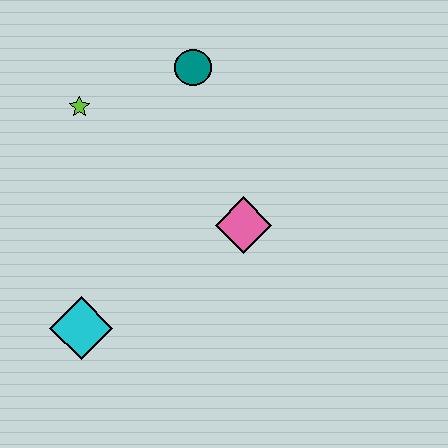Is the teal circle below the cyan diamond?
No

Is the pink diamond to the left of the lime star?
No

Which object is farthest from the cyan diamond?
The teal circle is farthest from the cyan diamond.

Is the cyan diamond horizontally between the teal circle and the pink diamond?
No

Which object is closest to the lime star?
The teal circle is closest to the lime star.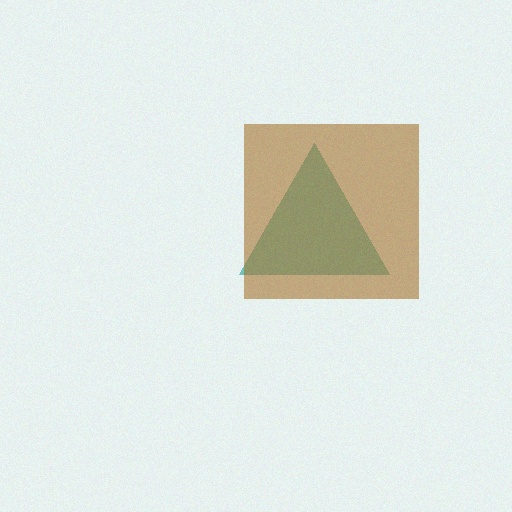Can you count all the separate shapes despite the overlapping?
Yes, there are 2 separate shapes.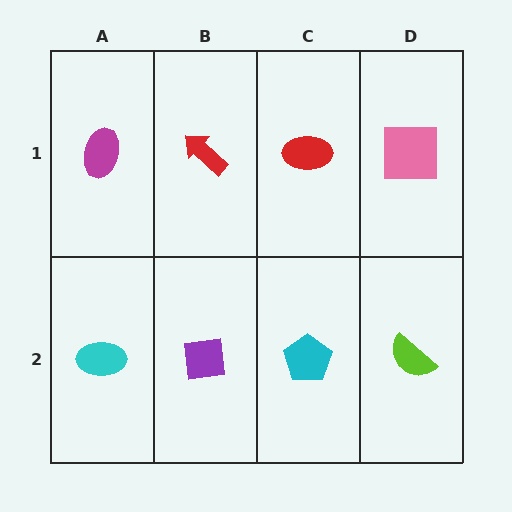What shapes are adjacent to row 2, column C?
A red ellipse (row 1, column C), a purple square (row 2, column B), a lime semicircle (row 2, column D).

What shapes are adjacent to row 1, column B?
A purple square (row 2, column B), a magenta ellipse (row 1, column A), a red ellipse (row 1, column C).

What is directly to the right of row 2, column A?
A purple square.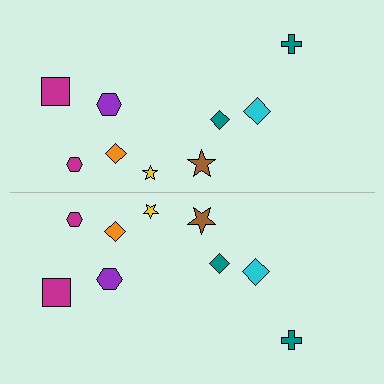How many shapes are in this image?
There are 18 shapes in this image.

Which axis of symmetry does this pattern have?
The pattern has a horizontal axis of symmetry running through the center of the image.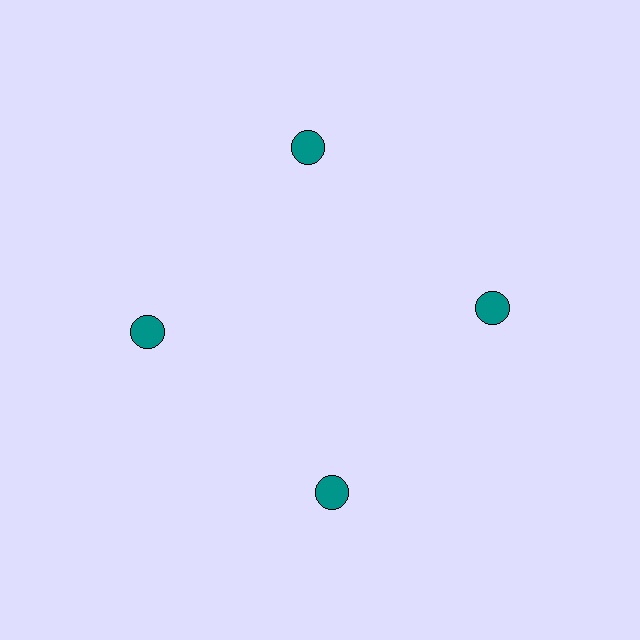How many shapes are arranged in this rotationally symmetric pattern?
There are 4 shapes, arranged in 4 groups of 1.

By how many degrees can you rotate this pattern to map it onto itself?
The pattern maps onto itself every 90 degrees of rotation.